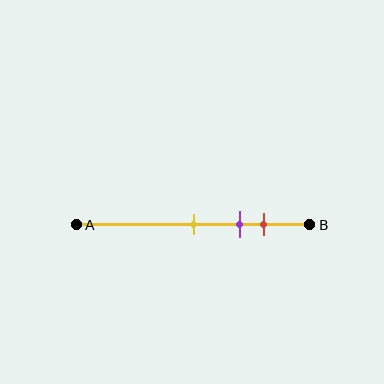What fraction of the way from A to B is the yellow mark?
The yellow mark is approximately 50% (0.5) of the way from A to B.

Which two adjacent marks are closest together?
The purple and red marks are the closest adjacent pair.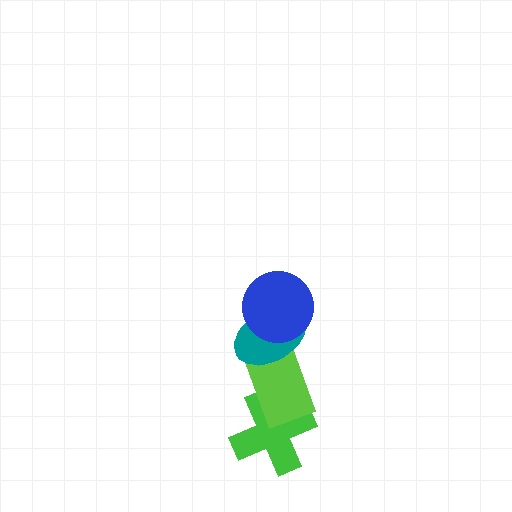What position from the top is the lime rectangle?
The lime rectangle is 3rd from the top.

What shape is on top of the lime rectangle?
The teal ellipse is on top of the lime rectangle.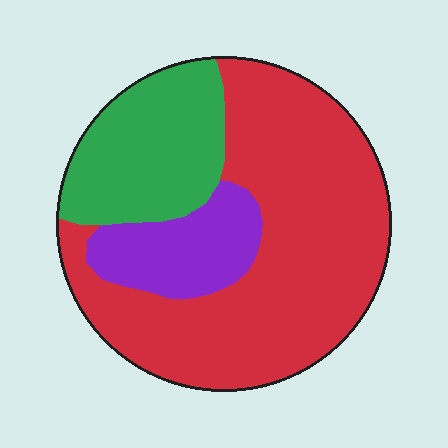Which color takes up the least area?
Purple, at roughly 15%.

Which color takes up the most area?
Red, at roughly 60%.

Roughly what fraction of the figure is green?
Green takes up about one quarter (1/4) of the figure.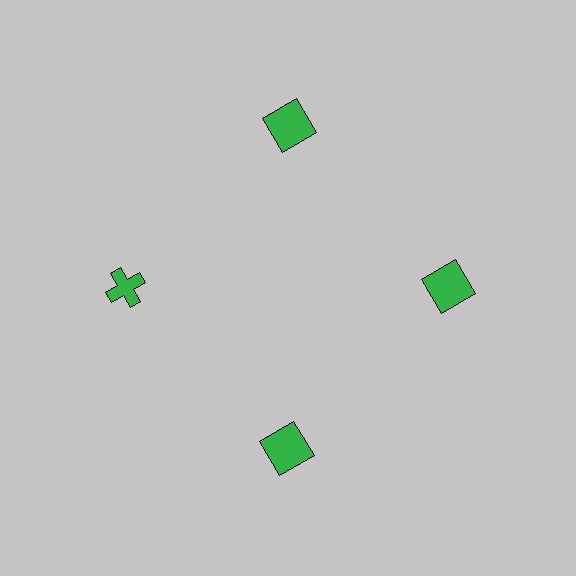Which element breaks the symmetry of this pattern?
The green cross at roughly the 9 o'clock position breaks the symmetry. All other shapes are green squares.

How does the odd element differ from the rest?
It has a different shape: cross instead of square.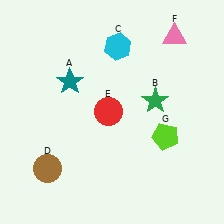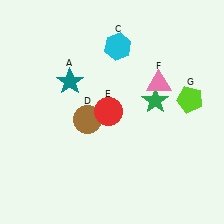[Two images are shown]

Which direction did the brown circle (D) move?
The brown circle (D) moved up.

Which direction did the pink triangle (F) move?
The pink triangle (F) moved down.